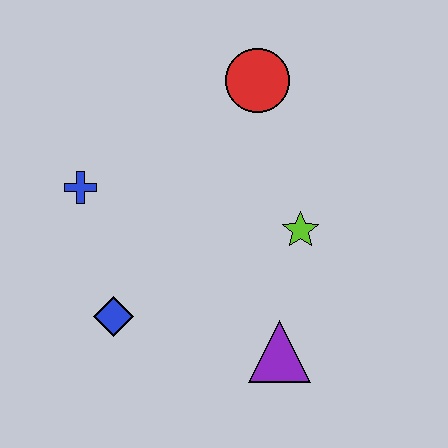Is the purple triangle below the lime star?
Yes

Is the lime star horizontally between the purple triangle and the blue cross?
No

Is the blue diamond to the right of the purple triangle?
No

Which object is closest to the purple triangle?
The lime star is closest to the purple triangle.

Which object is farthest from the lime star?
The blue cross is farthest from the lime star.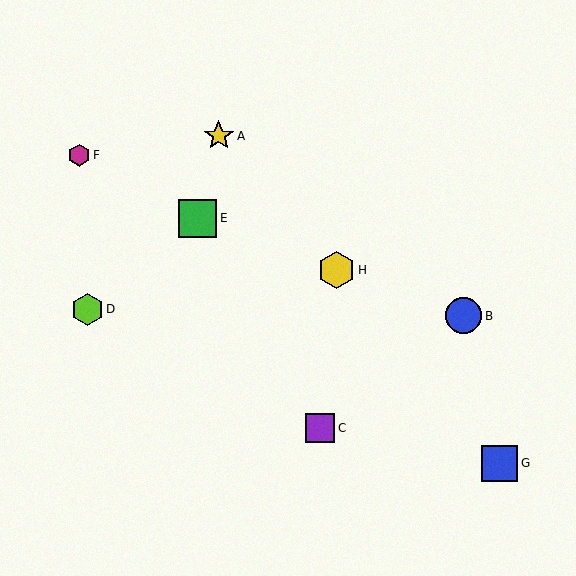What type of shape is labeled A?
Shape A is a yellow star.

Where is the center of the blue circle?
The center of the blue circle is at (464, 316).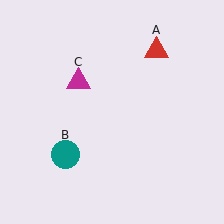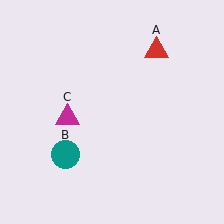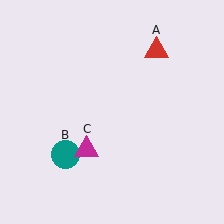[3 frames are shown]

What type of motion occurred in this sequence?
The magenta triangle (object C) rotated counterclockwise around the center of the scene.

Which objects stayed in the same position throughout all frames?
Red triangle (object A) and teal circle (object B) remained stationary.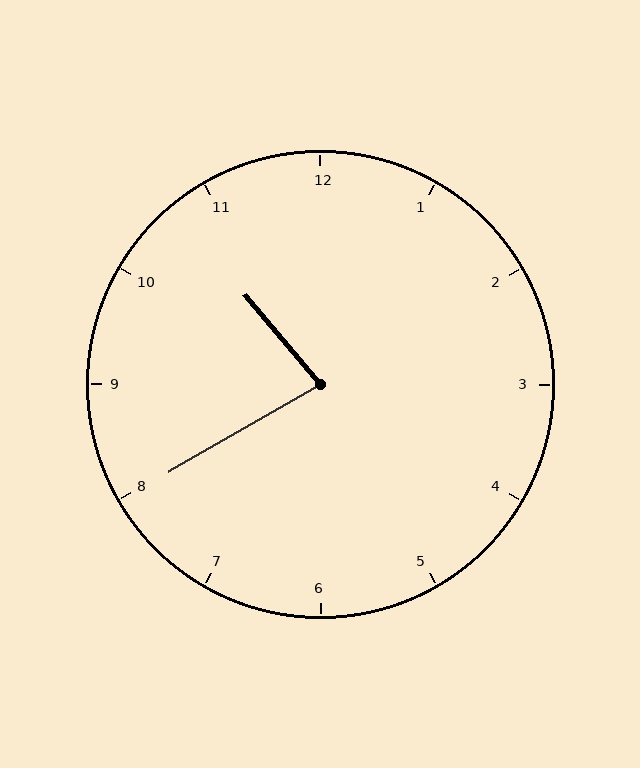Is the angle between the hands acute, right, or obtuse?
It is acute.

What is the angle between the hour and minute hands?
Approximately 80 degrees.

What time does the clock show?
10:40.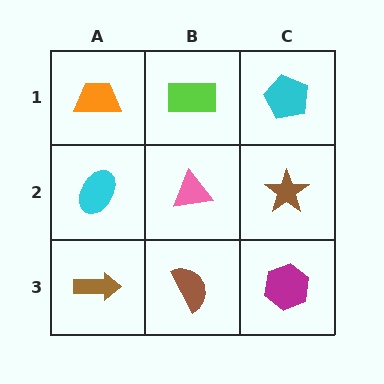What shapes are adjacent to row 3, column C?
A brown star (row 2, column C), a brown semicircle (row 3, column B).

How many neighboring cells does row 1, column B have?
3.